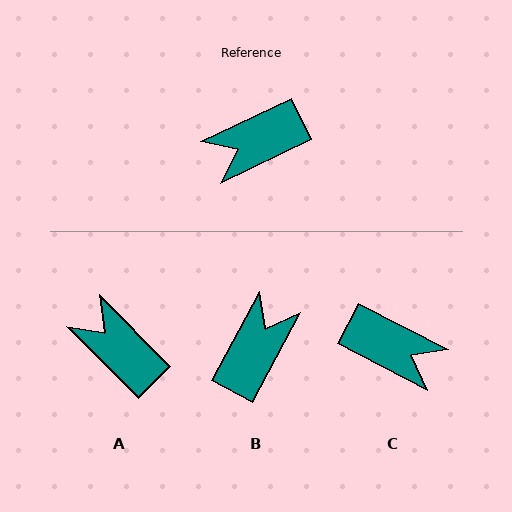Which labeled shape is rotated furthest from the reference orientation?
B, about 144 degrees away.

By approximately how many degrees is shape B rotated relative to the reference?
Approximately 144 degrees clockwise.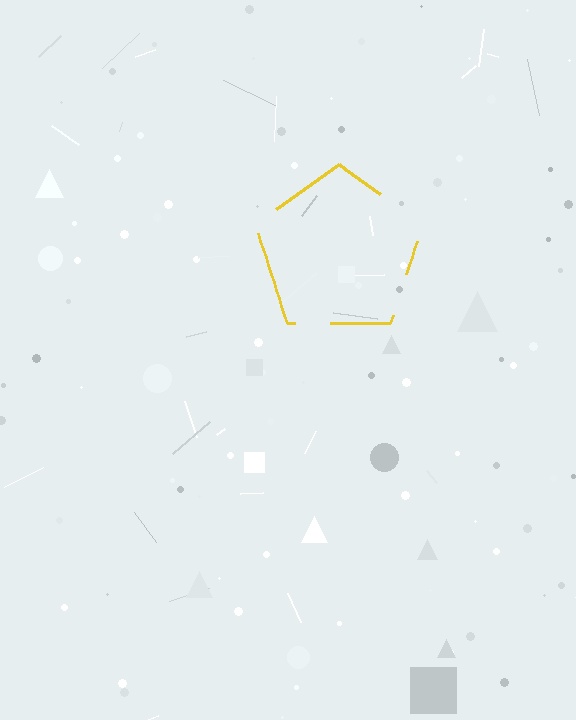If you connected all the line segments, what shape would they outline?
They would outline a pentagon.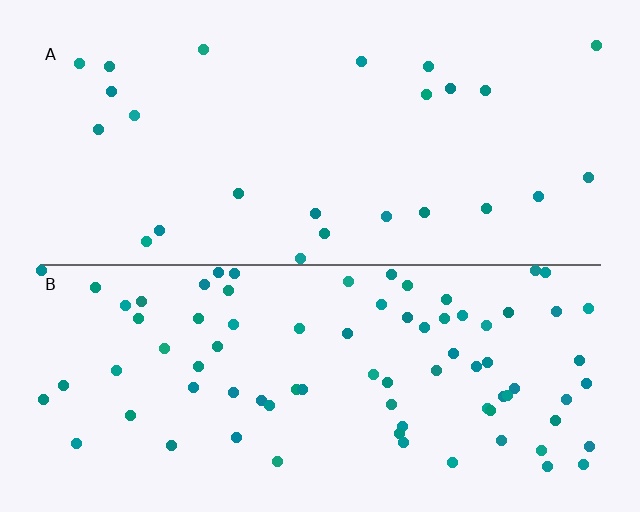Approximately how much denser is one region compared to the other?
Approximately 3.3× — region B over region A.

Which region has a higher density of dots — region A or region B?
B (the bottom).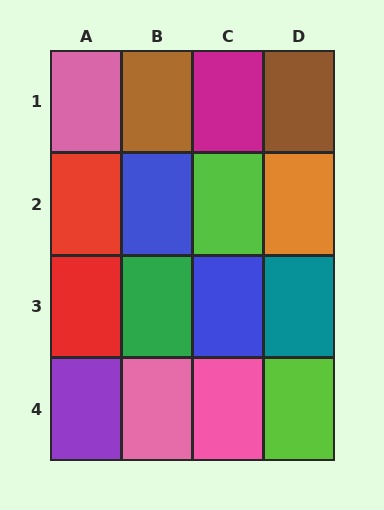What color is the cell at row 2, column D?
Orange.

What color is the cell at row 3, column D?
Teal.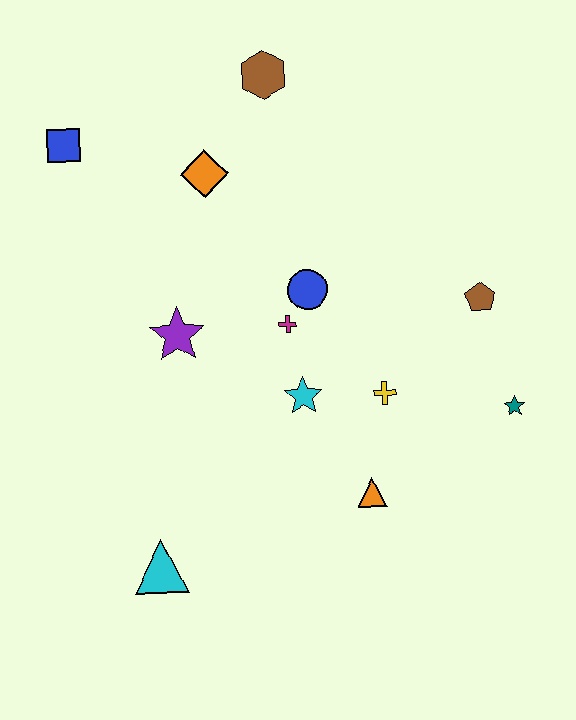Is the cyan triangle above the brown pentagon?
No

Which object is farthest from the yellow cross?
The blue square is farthest from the yellow cross.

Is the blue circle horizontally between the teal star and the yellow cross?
No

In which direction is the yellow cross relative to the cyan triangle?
The yellow cross is to the right of the cyan triangle.